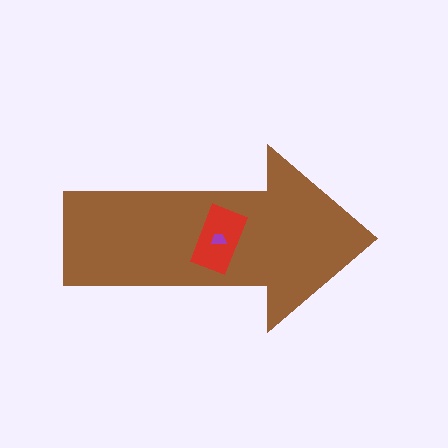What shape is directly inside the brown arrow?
The red rectangle.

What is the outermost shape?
The brown arrow.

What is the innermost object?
The purple trapezoid.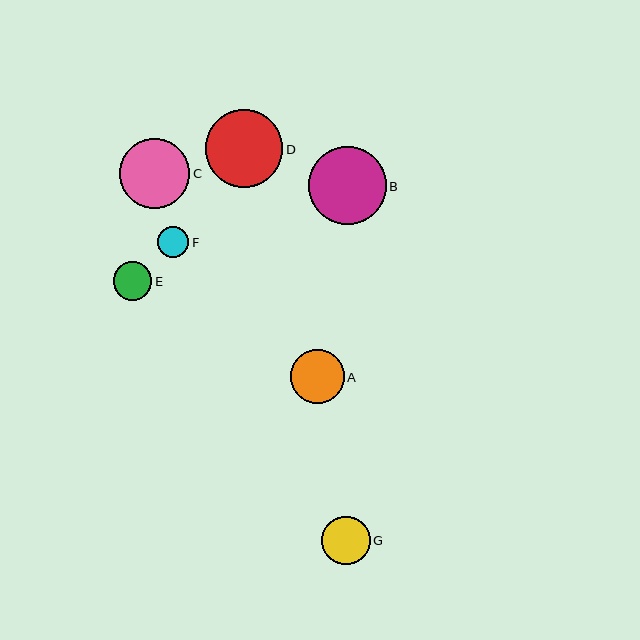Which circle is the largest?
Circle B is the largest with a size of approximately 78 pixels.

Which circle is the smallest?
Circle F is the smallest with a size of approximately 31 pixels.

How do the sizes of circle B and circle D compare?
Circle B and circle D are approximately the same size.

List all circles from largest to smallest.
From largest to smallest: B, D, C, A, G, E, F.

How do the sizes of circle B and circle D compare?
Circle B and circle D are approximately the same size.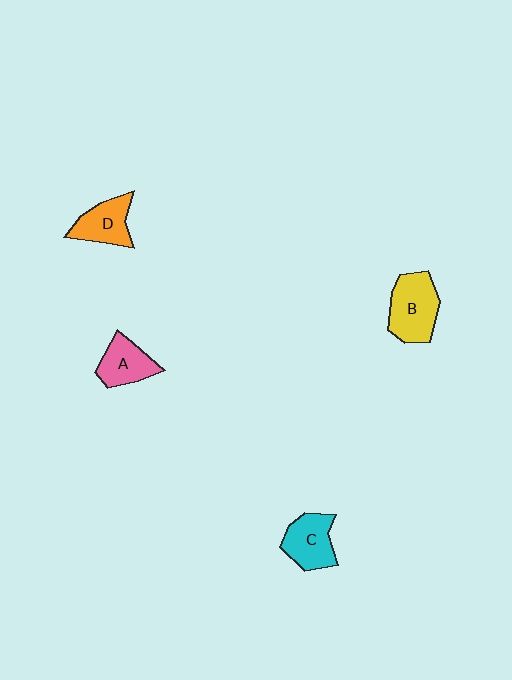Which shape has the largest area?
Shape B (yellow).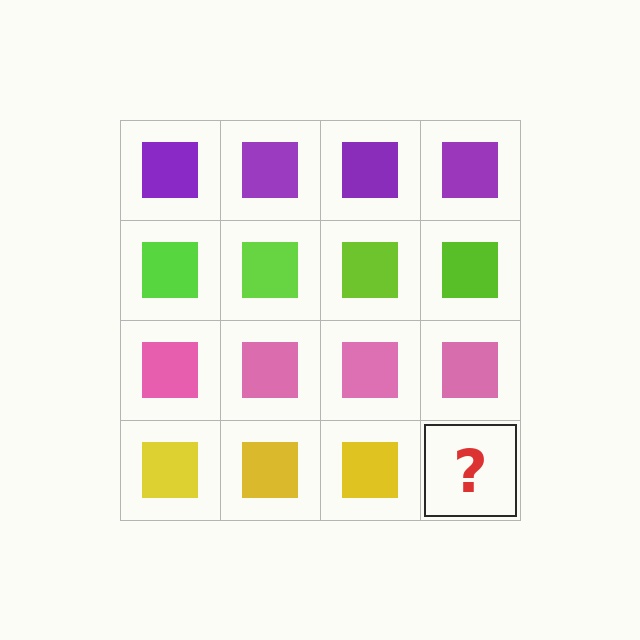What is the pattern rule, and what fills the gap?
The rule is that each row has a consistent color. The gap should be filled with a yellow square.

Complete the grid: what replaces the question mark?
The question mark should be replaced with a yellow square.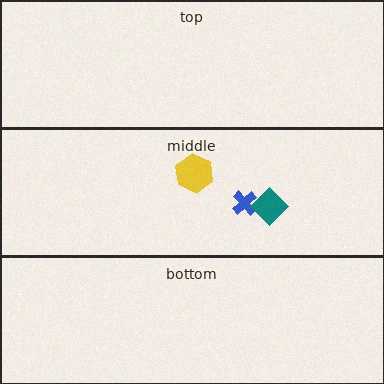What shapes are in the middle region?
The blue cross, the yellow hexagon, the teal diamond.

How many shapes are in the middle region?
3.